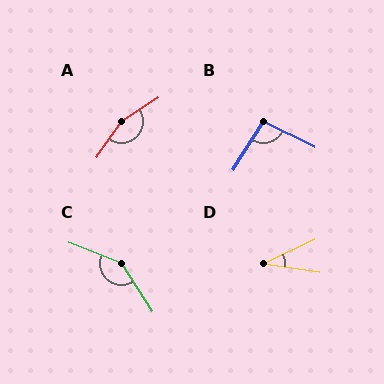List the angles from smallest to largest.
D (34°), B (97°), C (144°), A (158°).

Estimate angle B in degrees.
Approximately 97 degrees.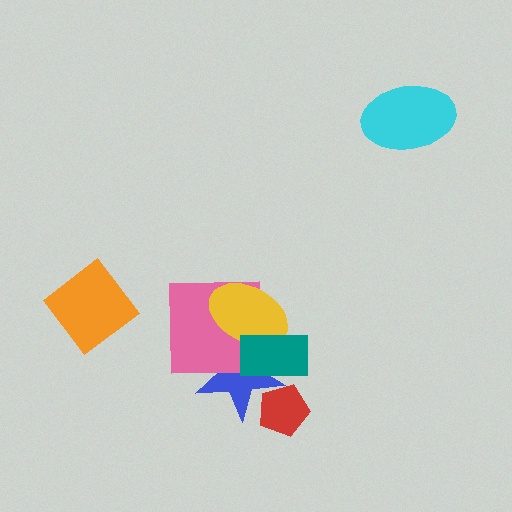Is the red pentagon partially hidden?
Yes, it is partially covered by another shape.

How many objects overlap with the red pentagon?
1 object overlaps with the red pentagon.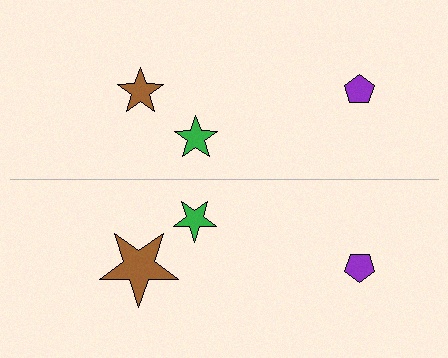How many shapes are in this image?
There are 6 shapes in this image.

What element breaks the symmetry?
The brown star on the bottom side has a different size than its mirror counterpart.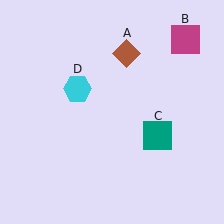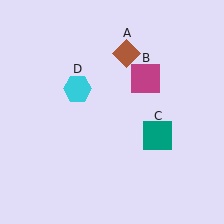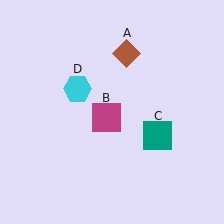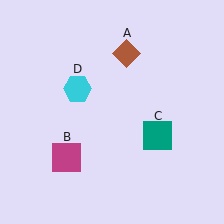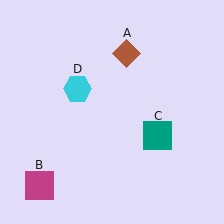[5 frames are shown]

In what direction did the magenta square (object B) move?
The magenta square (object B) moved down and to the left.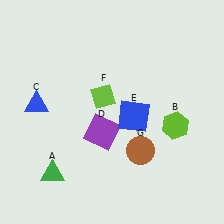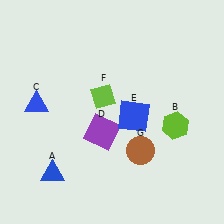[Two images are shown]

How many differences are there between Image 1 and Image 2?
There is 1 difference between the two images.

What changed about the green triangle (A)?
In Image 1, A is green. In Image 2, it changed to blue.